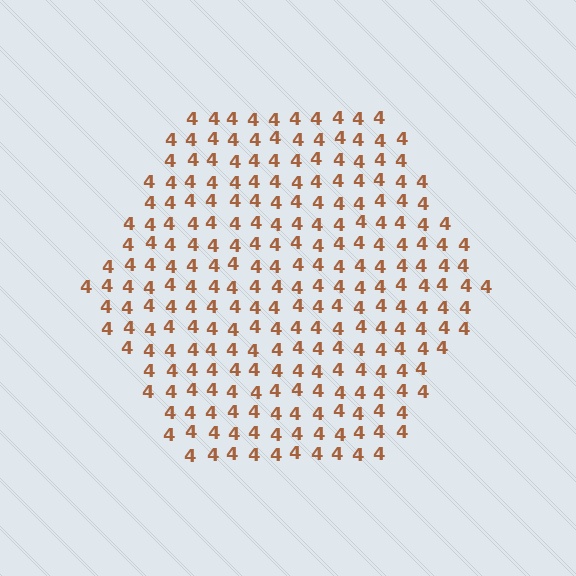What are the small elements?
The small elements are digit 4's.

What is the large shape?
The large shape is a hexagon.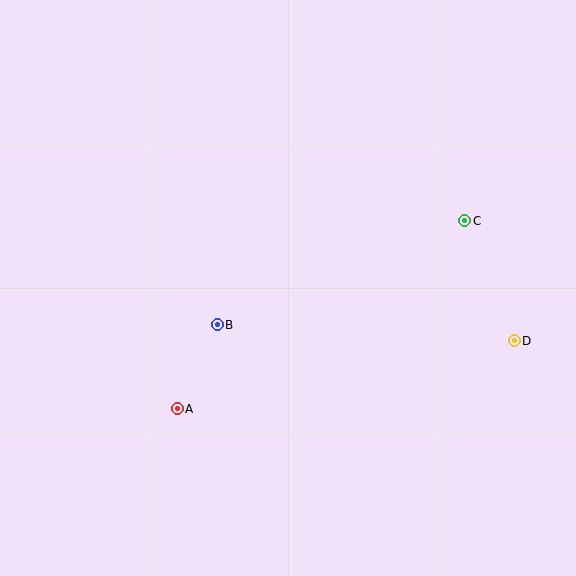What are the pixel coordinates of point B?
Point B is at (217, 325).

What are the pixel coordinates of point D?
Point D is at (514, 341).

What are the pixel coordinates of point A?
Point A is at (177, 409).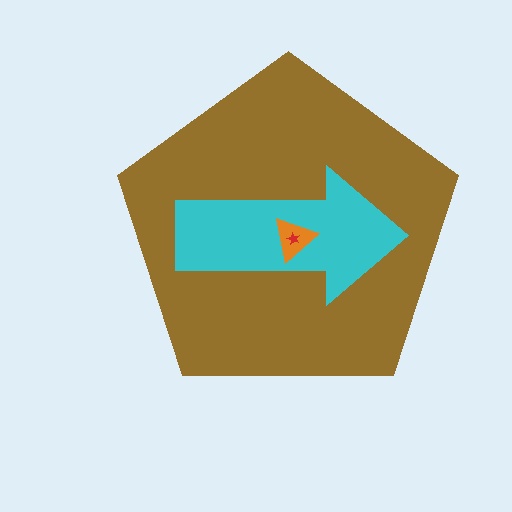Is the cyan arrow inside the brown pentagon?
Yes.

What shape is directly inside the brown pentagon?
The cyan arrow.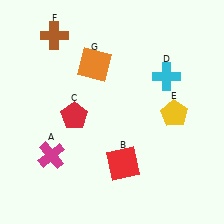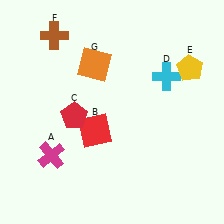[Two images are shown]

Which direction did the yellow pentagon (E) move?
The yellow pentagon (E) moved up.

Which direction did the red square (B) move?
The red square (B) moved up.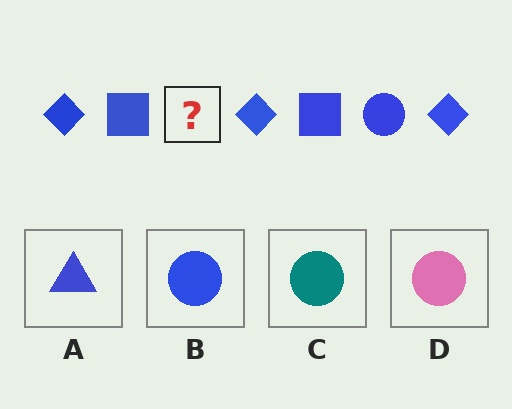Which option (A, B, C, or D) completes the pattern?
B.